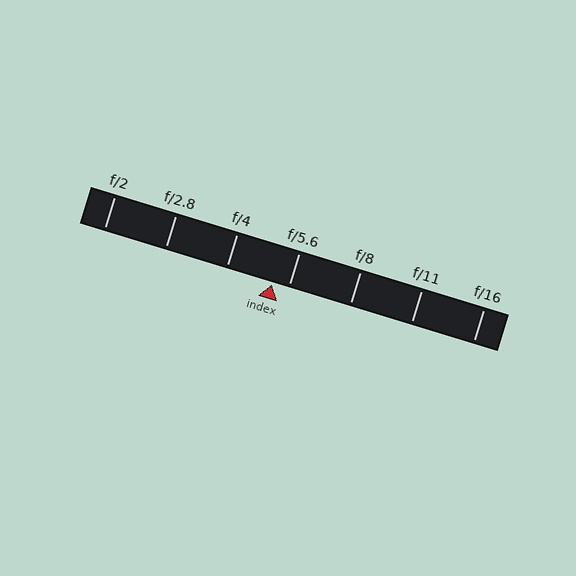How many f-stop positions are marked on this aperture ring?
There are 7 f-stop positions marked.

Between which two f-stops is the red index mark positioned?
The index mark is between f/4 and f/5.6.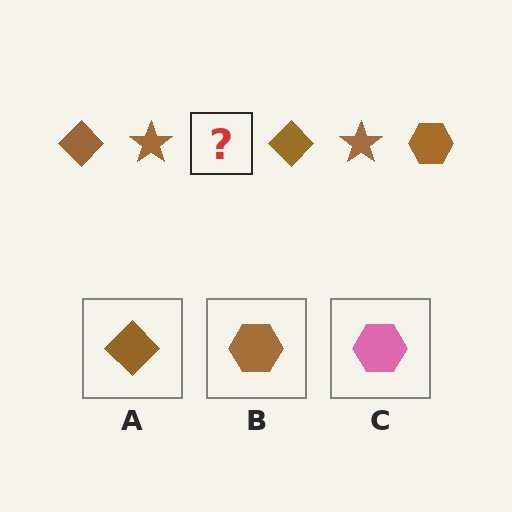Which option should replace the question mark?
Option B.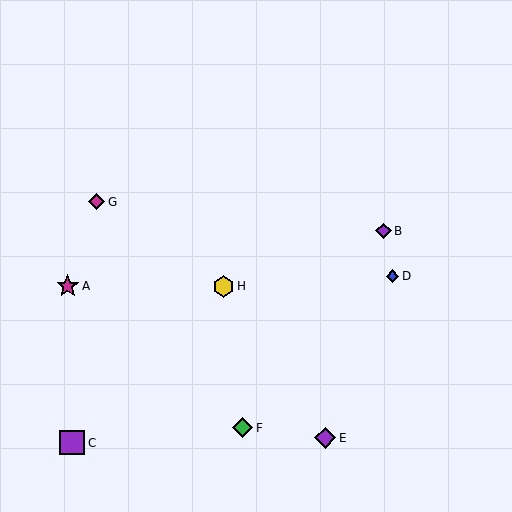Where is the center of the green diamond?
The center of the green diamond is at (243, 428).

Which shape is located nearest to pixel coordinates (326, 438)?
The purple diamond (labeled E) at (325, 438) is nearest to that location.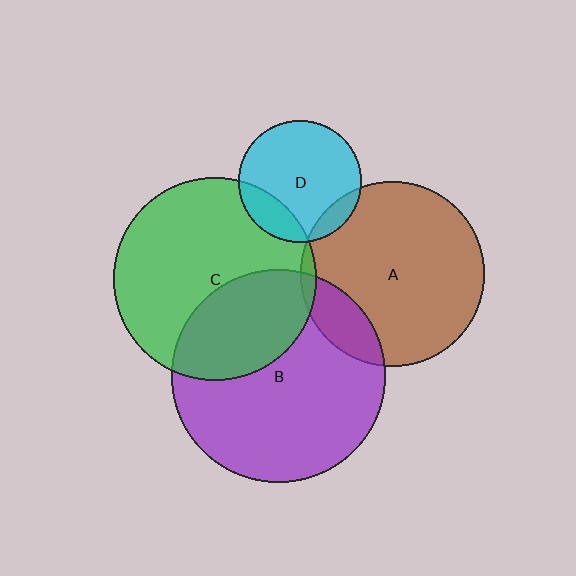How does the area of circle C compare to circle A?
Approximately 1.2 times.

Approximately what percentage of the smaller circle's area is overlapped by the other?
Approximately 15%.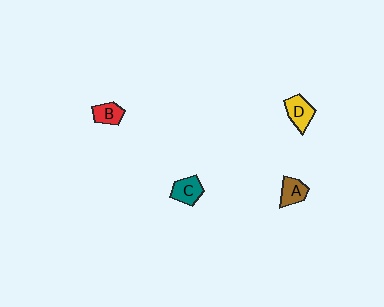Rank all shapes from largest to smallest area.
From largest to smallest: D (yellow), C (teal), A (brown), B (red).